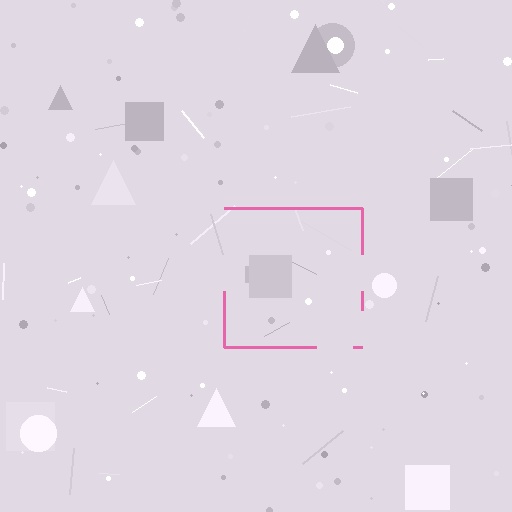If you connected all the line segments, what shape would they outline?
They would outline a square.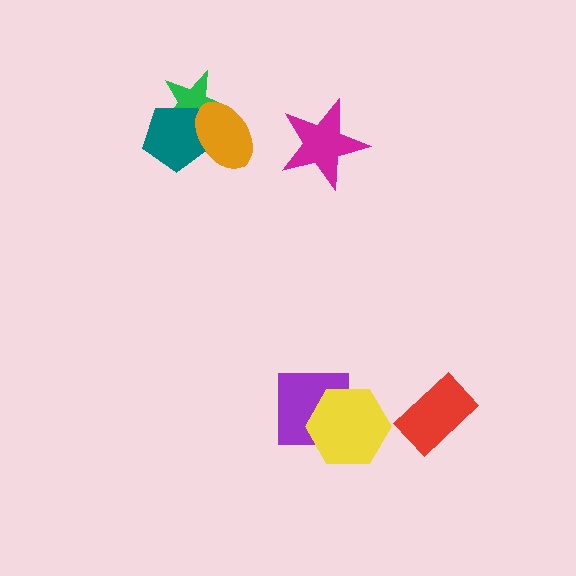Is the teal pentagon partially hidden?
Yes, it is partially covered by another shape.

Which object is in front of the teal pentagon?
The orange ellipse is in front of the teal pentagon.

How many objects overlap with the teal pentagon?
2 objects overlap with the teal pentagon.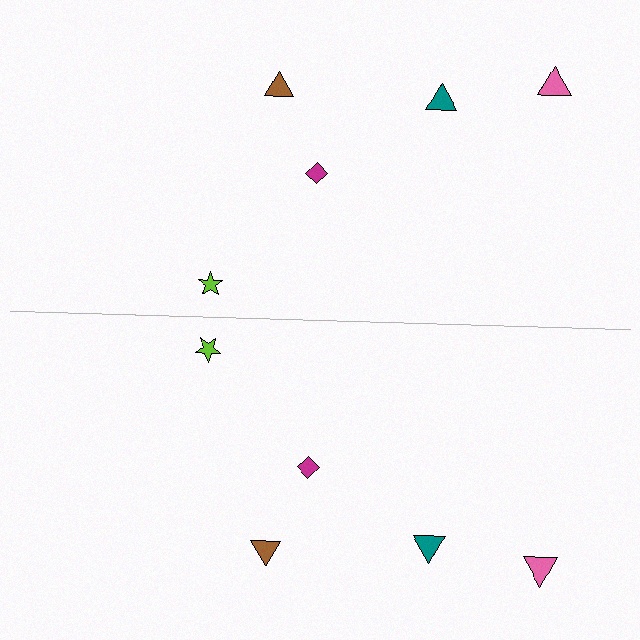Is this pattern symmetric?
Yes, this pattern has bilateral (reflection) symmetry.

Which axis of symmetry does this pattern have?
The pattern has a horizontal axis of symmetry running through the center of the image.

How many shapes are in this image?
There are 10 shapes in this image.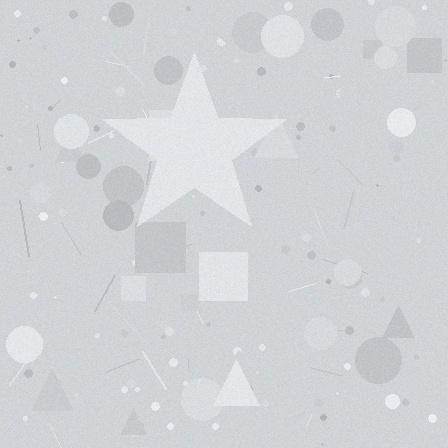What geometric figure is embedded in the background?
A star is embedded in the background.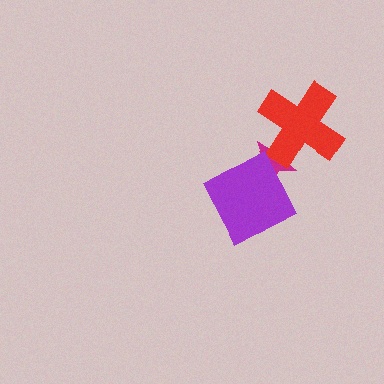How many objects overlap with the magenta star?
2 objects overlap with the magenta star.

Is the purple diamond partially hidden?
No, no other shape covers it.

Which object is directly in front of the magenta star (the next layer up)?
The red cross is directly in front of the magenta star.